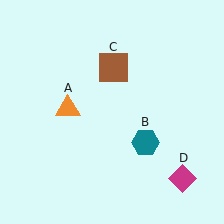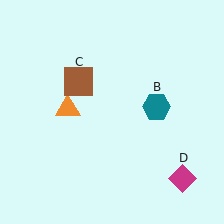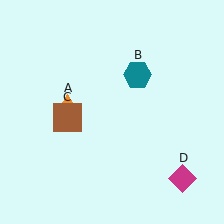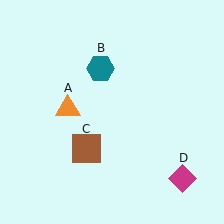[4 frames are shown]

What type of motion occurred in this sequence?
The teal hexagon (object B), brown square (object C) rotated counterclockwise around the center of the scene.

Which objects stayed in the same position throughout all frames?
Orange triangle (object A) and magenta diamond (object D) remained stationary.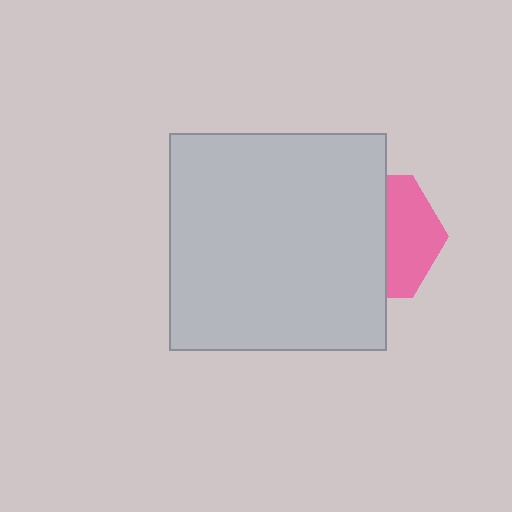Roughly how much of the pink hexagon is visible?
A small part of it is visible (roughly 41%).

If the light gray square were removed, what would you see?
You would see the complete pink hexagon.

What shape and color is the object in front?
The object in front is a light gray square.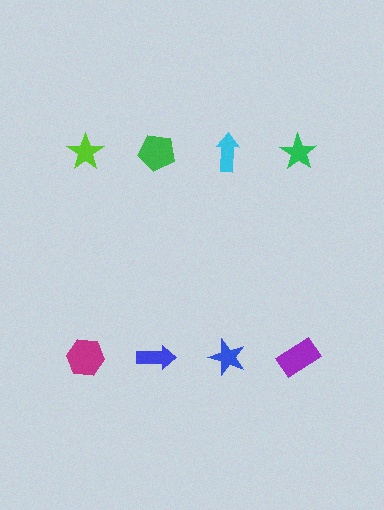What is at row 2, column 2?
A blue arrow.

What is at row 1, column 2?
A green pentagon.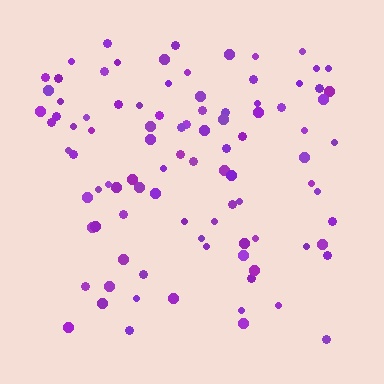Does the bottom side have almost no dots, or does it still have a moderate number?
Still a moderate number, just noticeably fewer than the top.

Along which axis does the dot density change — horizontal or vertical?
Vertical.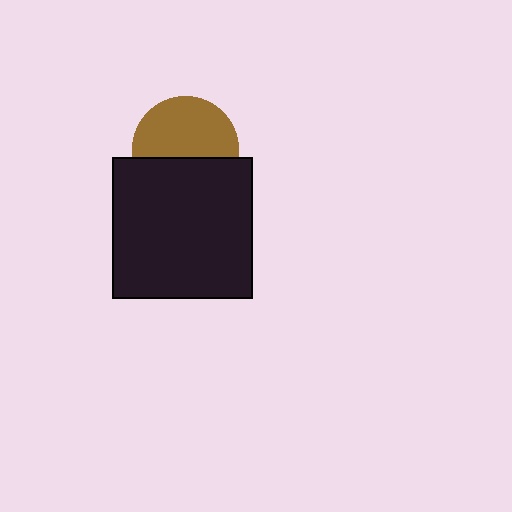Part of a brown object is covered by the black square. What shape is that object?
It is a circle.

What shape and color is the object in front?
The object in front is a black square.